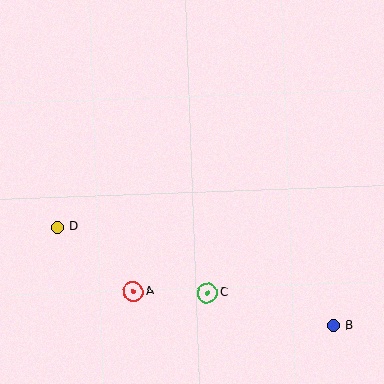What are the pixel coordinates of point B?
Point B is at (333, 326).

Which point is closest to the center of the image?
Point C at (208, 293) is closest to the center.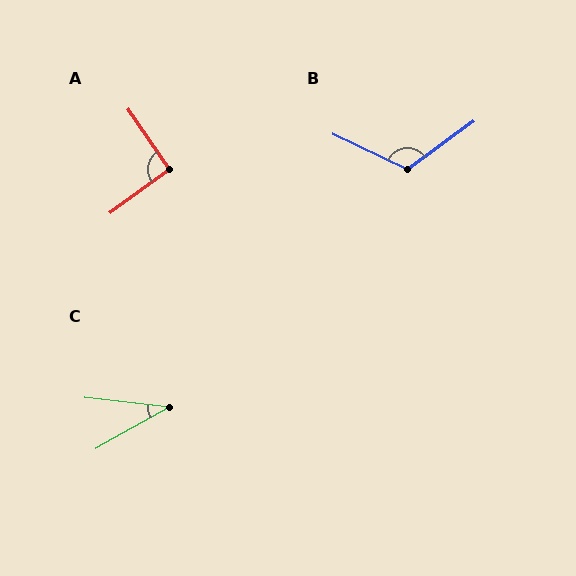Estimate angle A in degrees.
Approximately 91 degrees.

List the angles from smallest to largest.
C (35°), A (91°), B (119°).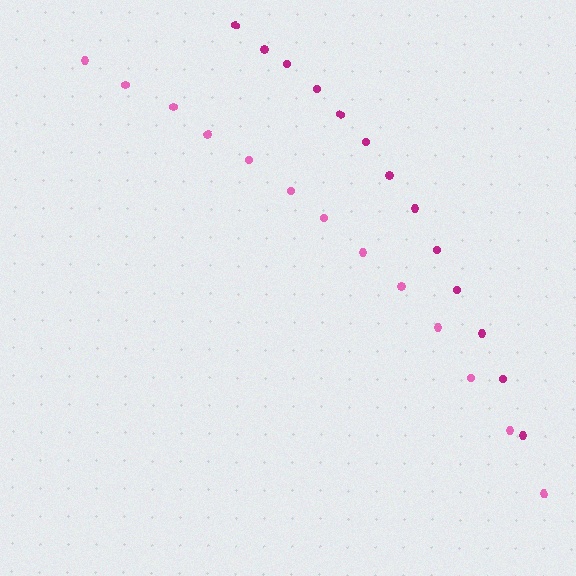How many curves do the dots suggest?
There are 2 distinct paths.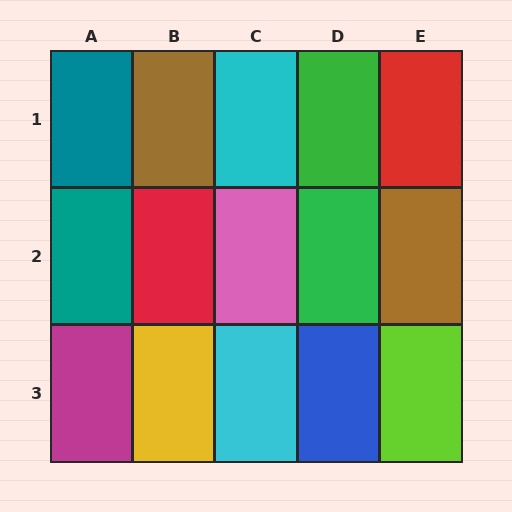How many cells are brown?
2 cells are brown.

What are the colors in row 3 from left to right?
Magenta, yellow, cyan, blue, lime.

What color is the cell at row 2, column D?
Green.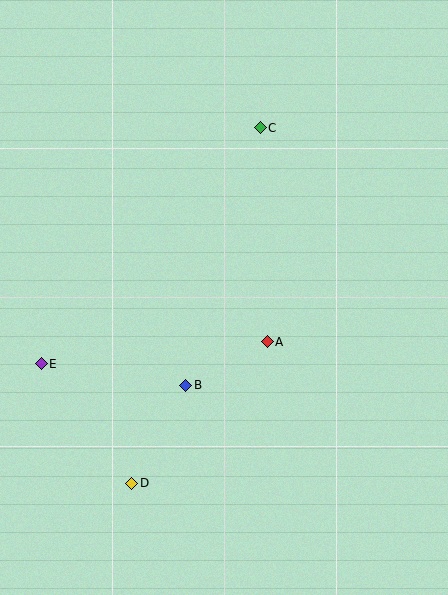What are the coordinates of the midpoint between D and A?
The midpoint between D and A is at (200, 413).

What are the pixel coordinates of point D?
Point D is at (132, 483).